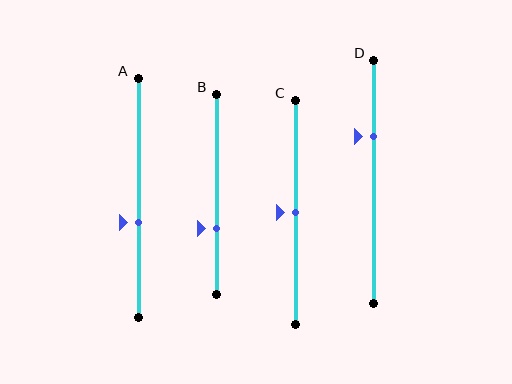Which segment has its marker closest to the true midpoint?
Segment C has its marker closest to the true midpoint.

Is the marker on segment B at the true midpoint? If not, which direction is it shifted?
No, the marker on segment B is shifted downward by about 17% of the segment length.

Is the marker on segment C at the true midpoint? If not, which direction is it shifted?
Yes, the marker on segment C is at the true midpoint.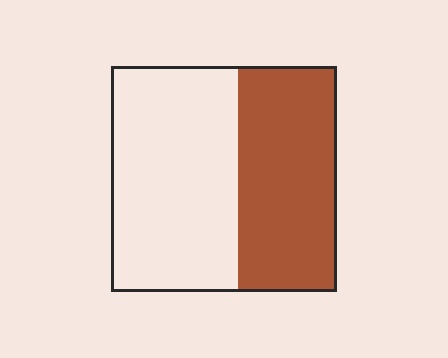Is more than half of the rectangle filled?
No.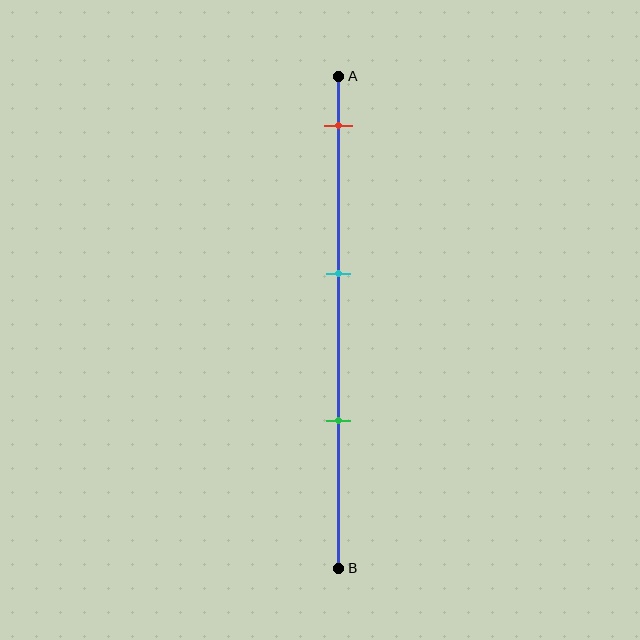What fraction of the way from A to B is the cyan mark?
The cyan mark is approximately 40% (0.4) of the way from A to B.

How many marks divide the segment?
There are 3 marks dividing the segment.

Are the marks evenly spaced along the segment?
Yes, the marks are approximately evenly spaced.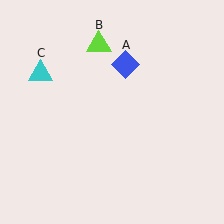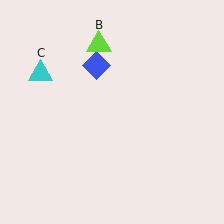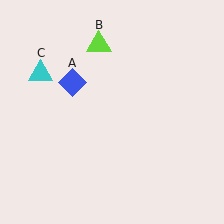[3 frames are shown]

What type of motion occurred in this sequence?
The blue diamond (object A) rotated counterclockwise around the center of the scene.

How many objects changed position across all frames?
1 object changed position: blue diamond (object A).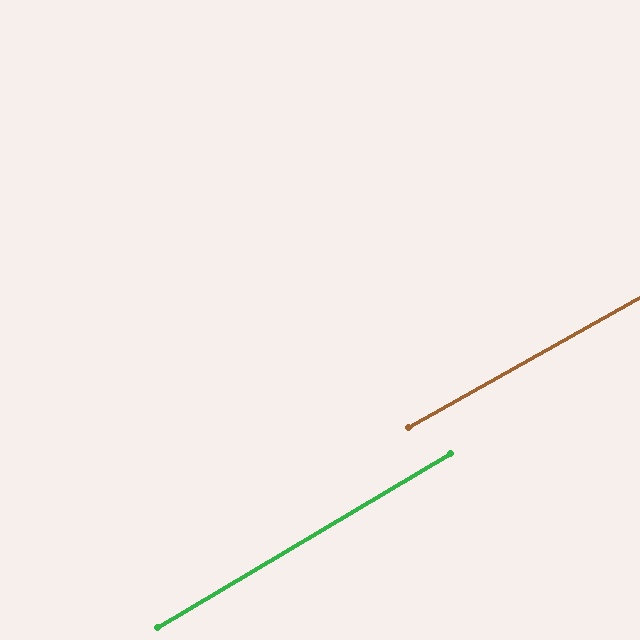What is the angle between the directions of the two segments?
Approximately 1 degree.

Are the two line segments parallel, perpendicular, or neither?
Parallel — their directions differ by only 1.3°.